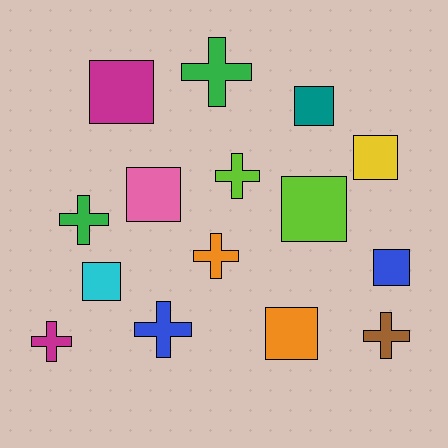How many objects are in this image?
There are 15 objects.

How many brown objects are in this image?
There is 1 brown object.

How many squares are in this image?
There are 8 squares.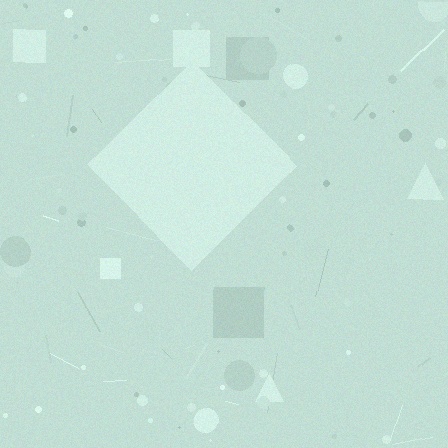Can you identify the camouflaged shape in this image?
The camouflaged shape is a diamond.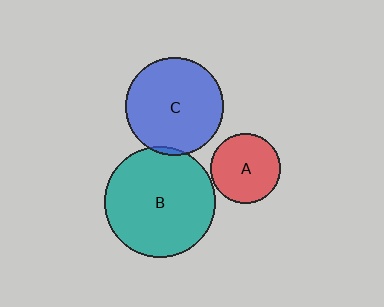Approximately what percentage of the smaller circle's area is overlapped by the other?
Approximately 5%.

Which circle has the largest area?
Circle B (teal).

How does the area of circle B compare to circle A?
Approximately 2.5 times.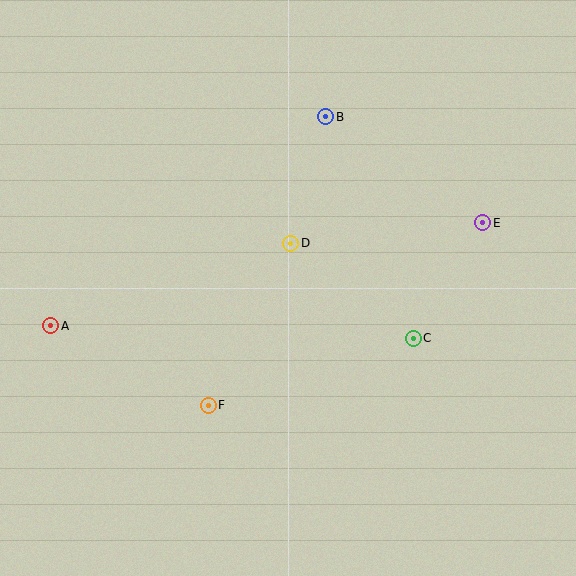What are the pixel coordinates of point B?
Point B is at (326, 117).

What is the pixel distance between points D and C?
The distance between D and C is 155 pixels.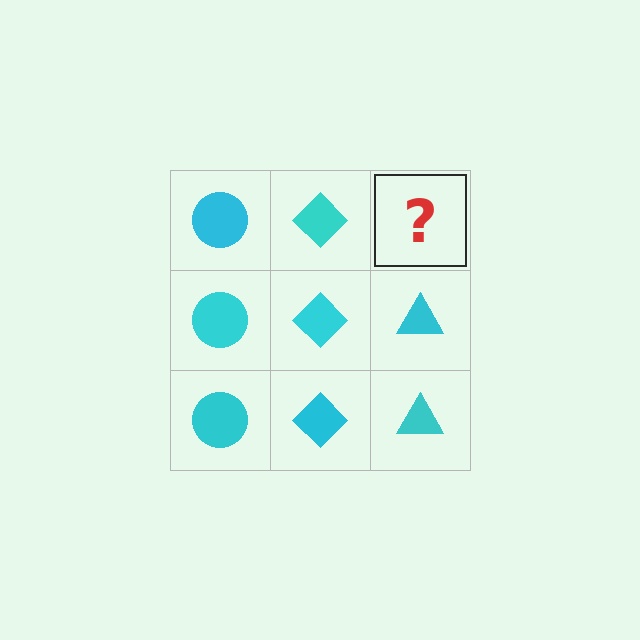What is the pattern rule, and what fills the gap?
The rule is that each column has a consistent shape. The gap should be filled with a cyan triangle.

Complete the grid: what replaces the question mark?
The question mark should be replaced with a cyan triangle.